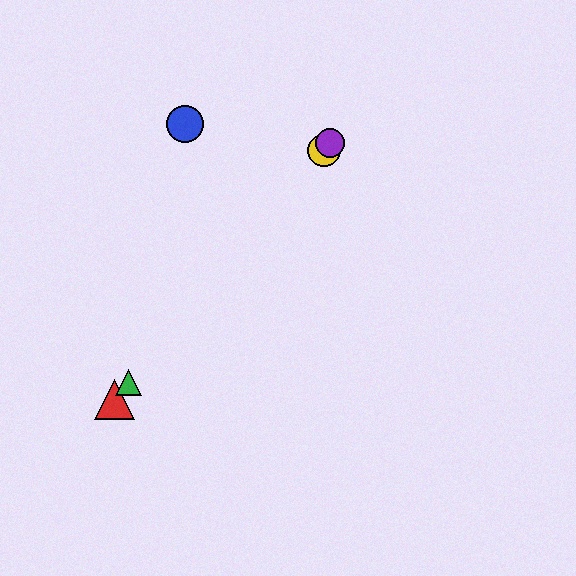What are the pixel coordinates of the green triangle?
The green triangle is at (129, 382).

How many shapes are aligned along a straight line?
4 shapes (the red triangle, the green triangle, the yellow circle, the purple circle) are aligned along a straight line.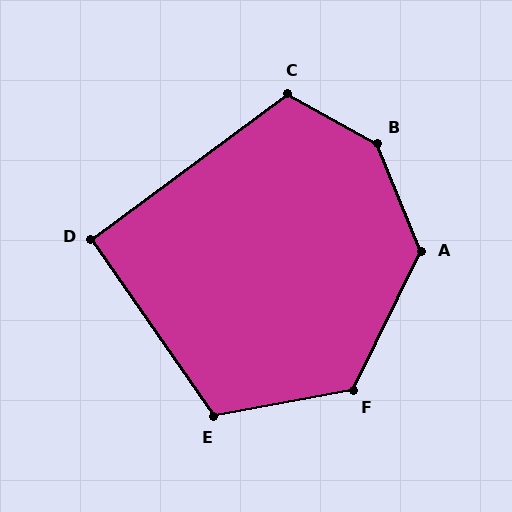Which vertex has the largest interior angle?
B, at approximately 141 degrees.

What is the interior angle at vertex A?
Approximately 132 degrees (obtuse).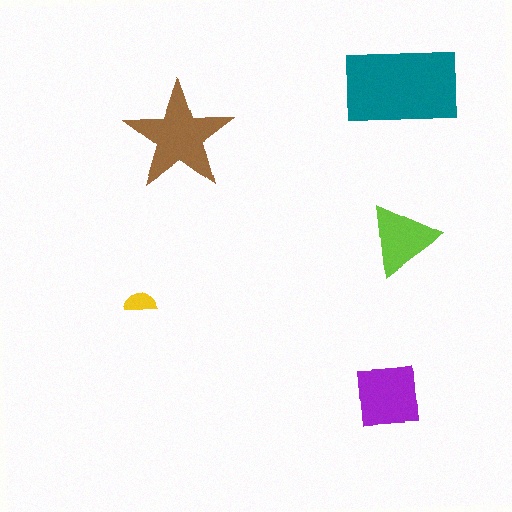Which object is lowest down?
The purple square is bottommost.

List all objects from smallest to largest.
The yellow semicircle, the lime triangle, the purple square, the brown star, the teal rectangle.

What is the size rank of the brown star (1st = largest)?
2nd.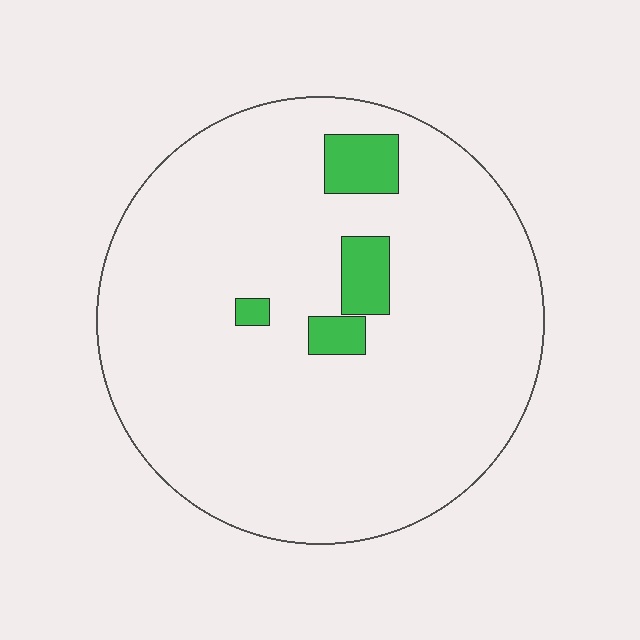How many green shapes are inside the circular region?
4.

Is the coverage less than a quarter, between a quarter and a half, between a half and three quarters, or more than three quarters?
Less than a quarter.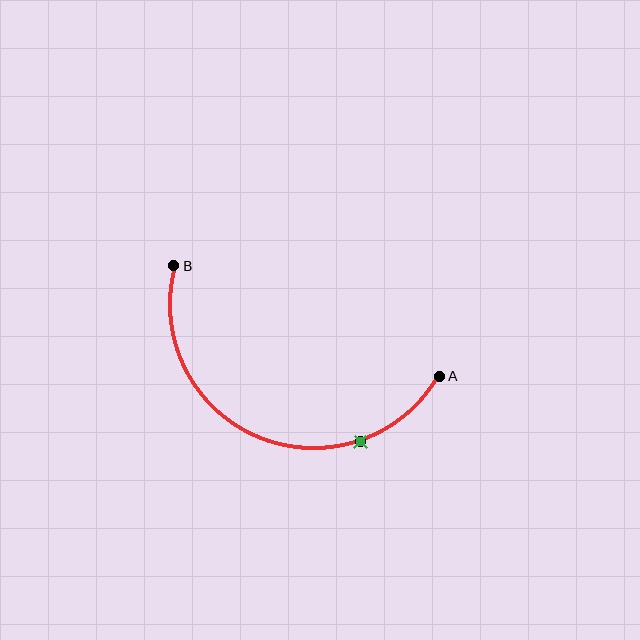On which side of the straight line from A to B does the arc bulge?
The arc bulges below the straight line connecting A and B.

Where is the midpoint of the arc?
The arc midpoint is the point on the curve farthest from the straight line joining A and B. It sits below that line.